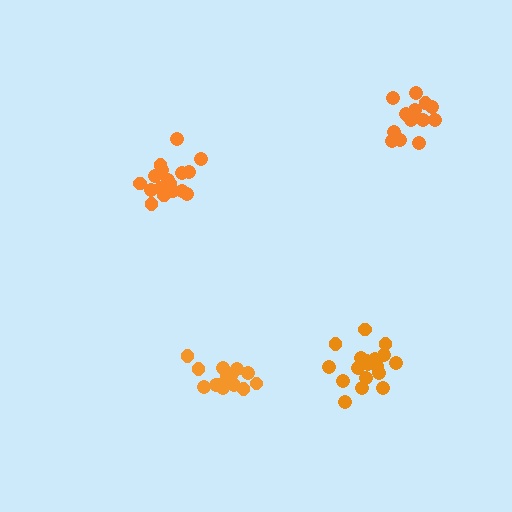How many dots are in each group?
Group 1: 18 dots, Group 2: 17 dots, Group 3: 15 dots, Group 4: 16 dots (66 total).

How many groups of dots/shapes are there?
There are 4 groups.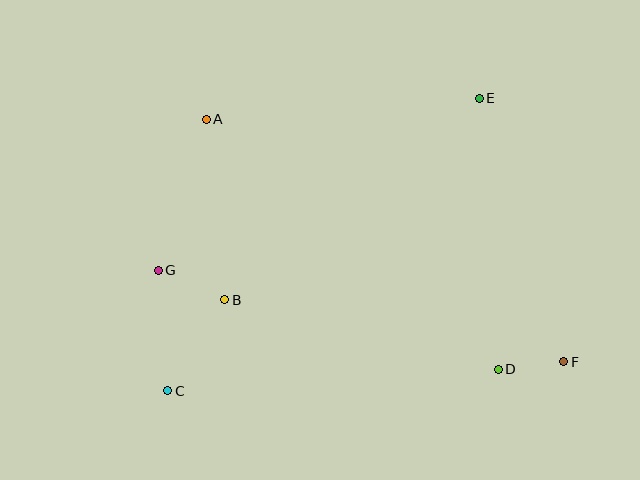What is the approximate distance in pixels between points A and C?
The distance between A and C is approximately 275 pixels.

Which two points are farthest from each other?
Points A and F are farthest from each other.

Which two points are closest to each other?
Points D and F are closest to each other.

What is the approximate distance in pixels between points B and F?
The distance between B and F is approximately 345 pixels.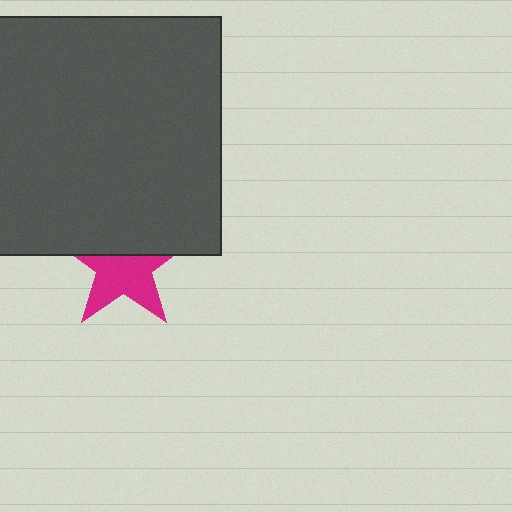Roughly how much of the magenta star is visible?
About half of it is visible (roughly 59%).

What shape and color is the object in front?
The object in front is a dark gray square.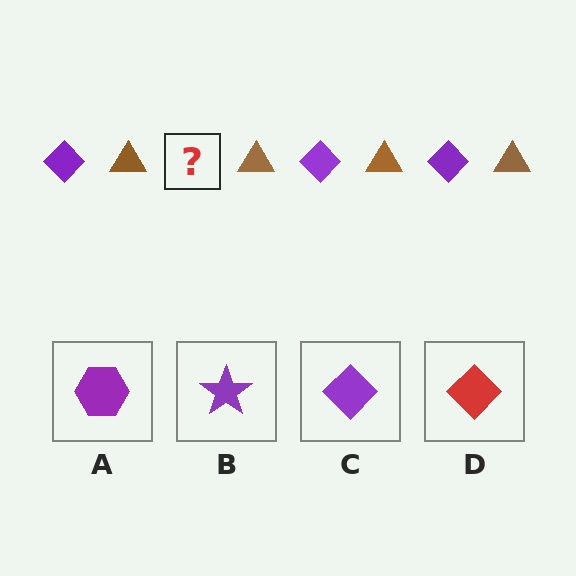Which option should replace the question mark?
Option C.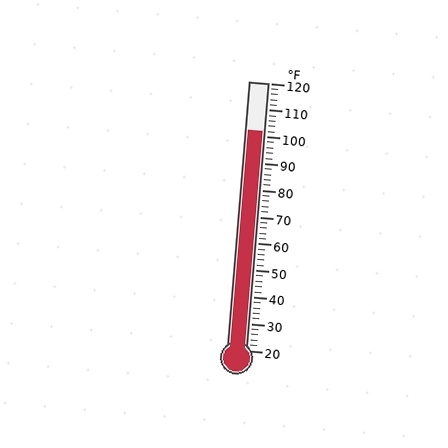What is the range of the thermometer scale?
The thermometer scale ranges from 20°F to 120°F.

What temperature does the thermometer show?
The thermometer shows approximately 102°F.